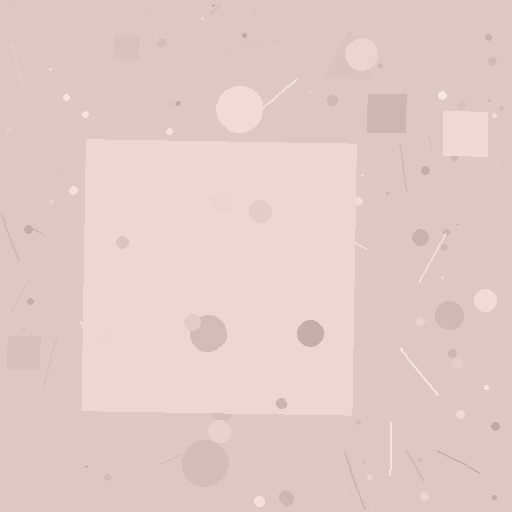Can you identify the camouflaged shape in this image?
The camouflaged shape is a square.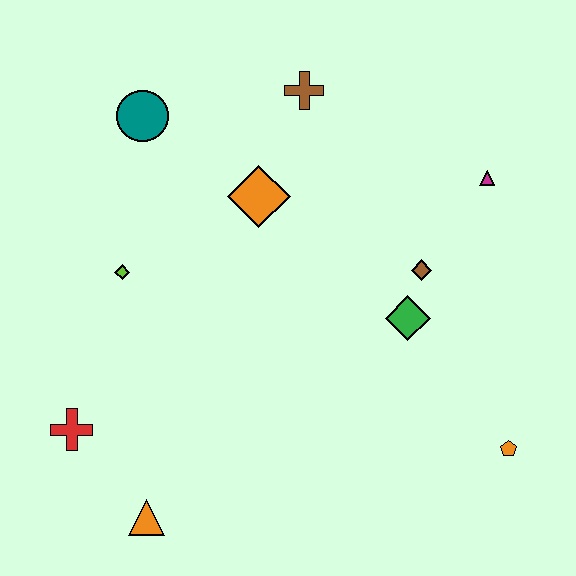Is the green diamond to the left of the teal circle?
No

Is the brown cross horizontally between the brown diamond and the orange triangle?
Yes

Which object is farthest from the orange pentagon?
The teal circle is farthest from the orange pentagon.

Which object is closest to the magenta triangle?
The brown diamond is closest to the magenta triangle.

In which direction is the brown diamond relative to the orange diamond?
The brown diamond is to the right of the orange diamond.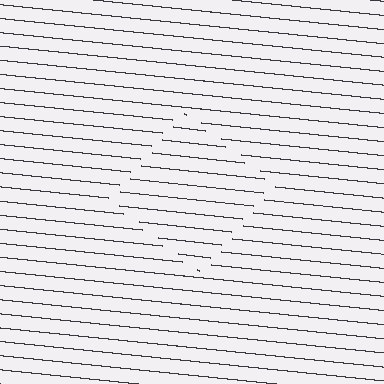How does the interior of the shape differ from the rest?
The interior of the shape contains the same grating, shifted by half a period — the contour is defined by the phase discontinuity where line-ends from the inner and outer gratings abut.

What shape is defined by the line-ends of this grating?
An illusory square. The interior of the shape contains the same grating, shifted by half a period — the contour is defined by the phase discontinuity where line-ends from the inner and outer gratings abut.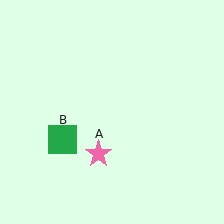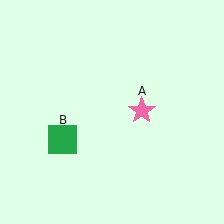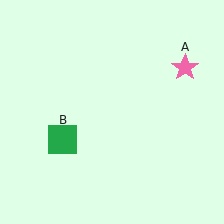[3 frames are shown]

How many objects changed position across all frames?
1 object changed position: pink star (object A).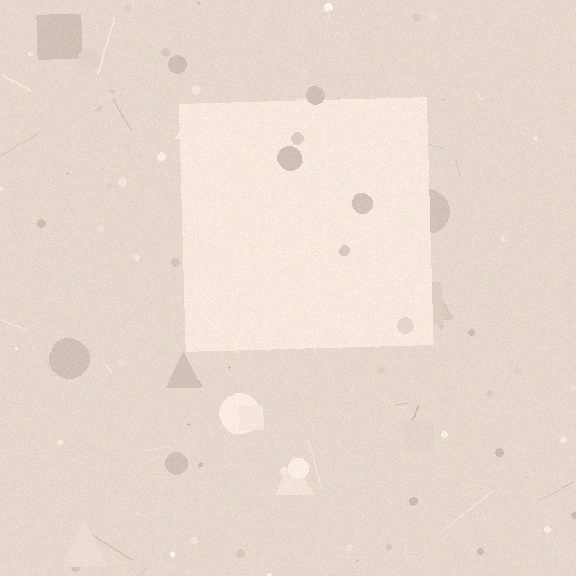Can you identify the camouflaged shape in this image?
The camouflaged shape is a square.